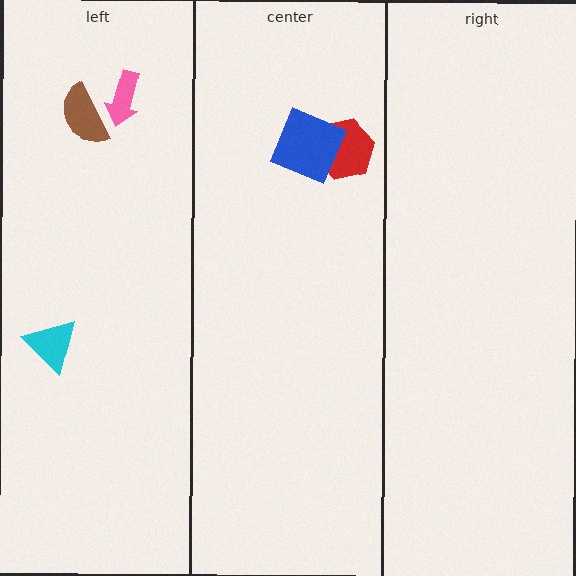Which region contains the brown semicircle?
The left region.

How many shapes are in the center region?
2.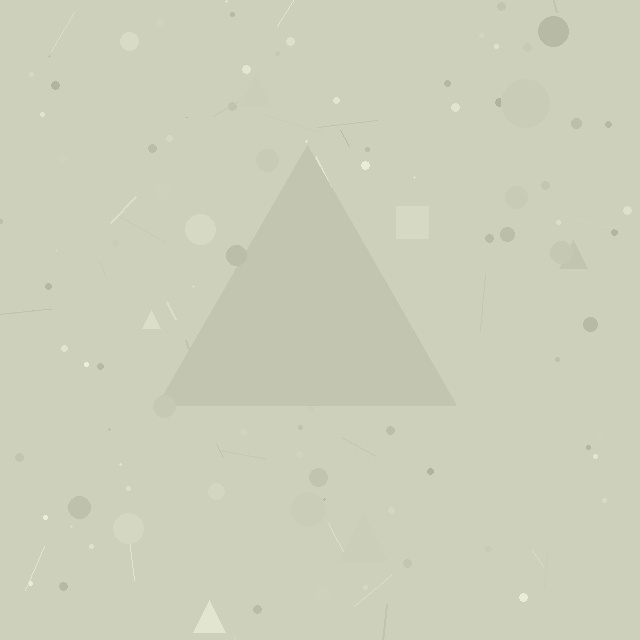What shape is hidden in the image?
A triangle is hidden in the image.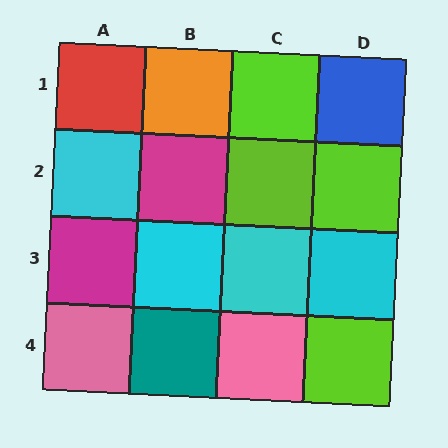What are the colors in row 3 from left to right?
Magenta, cyan, cyan, cyan.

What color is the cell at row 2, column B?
Magenta.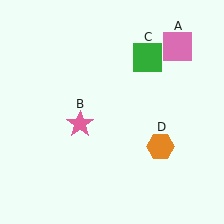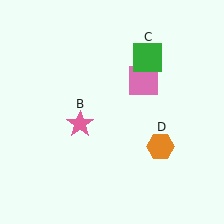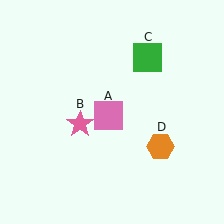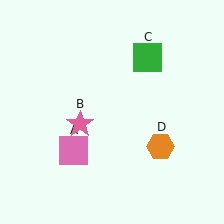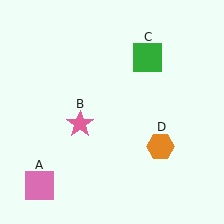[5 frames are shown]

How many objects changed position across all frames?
1 object changed position: pink square (object A).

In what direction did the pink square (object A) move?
The pink square (object A) moved down and to the left.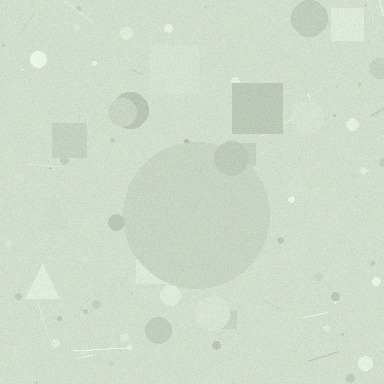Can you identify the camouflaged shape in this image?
The camouflaged shape is a circle.